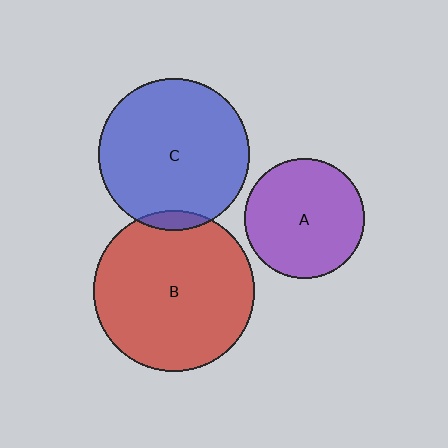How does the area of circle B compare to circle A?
Approximately 1.8 times.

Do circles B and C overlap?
Yes.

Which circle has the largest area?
Circle B (red).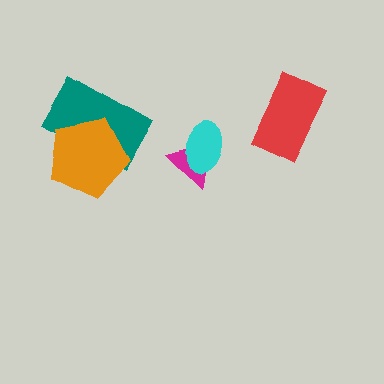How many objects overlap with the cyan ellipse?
1 object overlaps with the cyan ellipse.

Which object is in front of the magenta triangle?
The cyan ellipse is in front of the magenta triangle.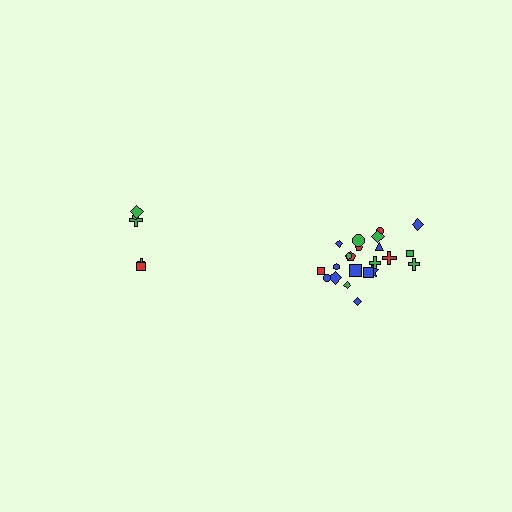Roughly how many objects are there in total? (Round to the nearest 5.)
Roughly 25 objects in total.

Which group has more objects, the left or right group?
The right group.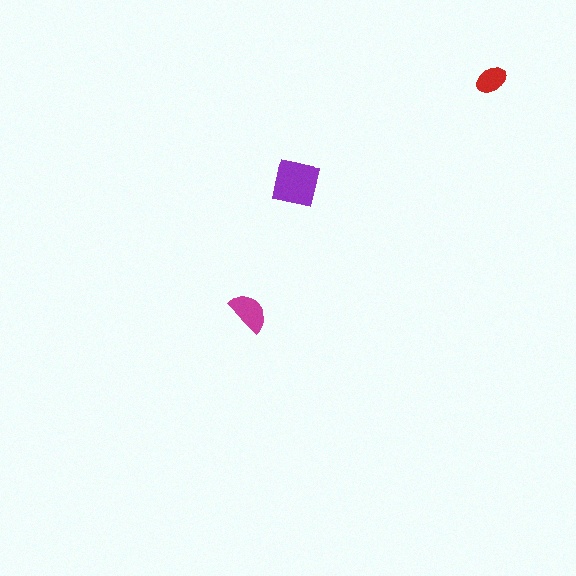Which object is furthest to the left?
The magenta semicircle is leftmost.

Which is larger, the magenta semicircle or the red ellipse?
The magenta semicircle.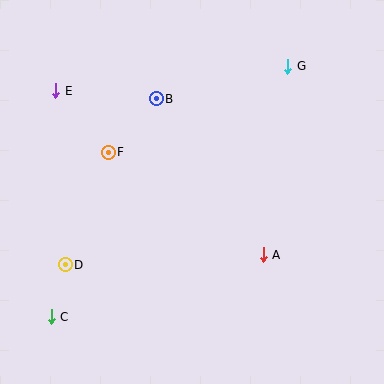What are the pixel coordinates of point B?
Point B is at (156, 99).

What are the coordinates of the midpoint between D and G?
The midpoint between D and G is at (176, 165).